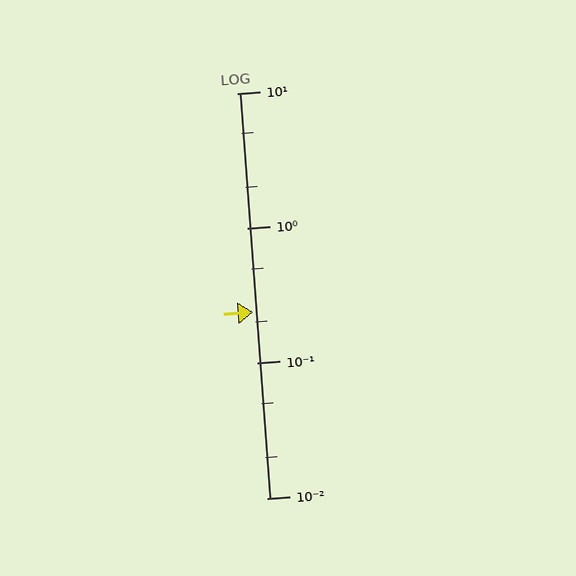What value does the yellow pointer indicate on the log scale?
The pointer indicates approximately 0.24.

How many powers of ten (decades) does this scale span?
The scale spans 3 decades, from 0.01 to 10.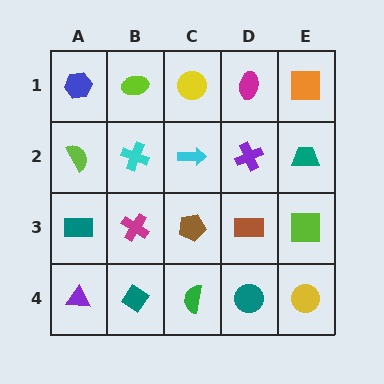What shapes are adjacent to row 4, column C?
A brown pentagon (row 3, column C), a teal diamond (row 4, column B), a teal circle (row 4, column D).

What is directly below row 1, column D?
A purple cross.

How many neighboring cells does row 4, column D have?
3.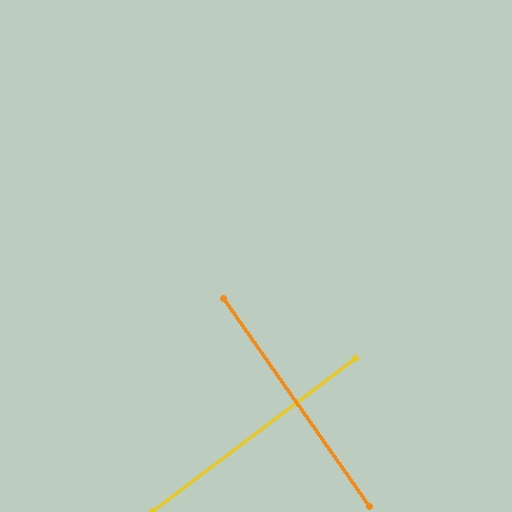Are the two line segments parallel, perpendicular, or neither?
Perpendicular — they meet at approximately 88°.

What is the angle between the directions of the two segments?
Approximately 88 degrees.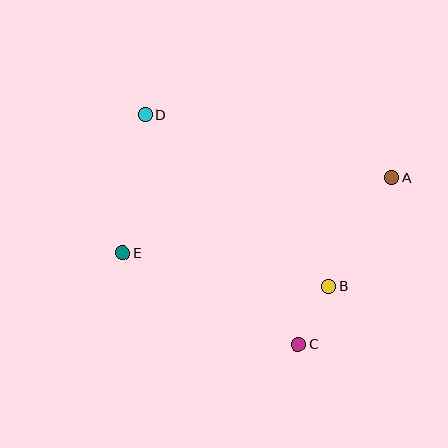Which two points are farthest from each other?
Points A and E are farthest from each other.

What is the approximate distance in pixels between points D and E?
The distance between D and E is approximately 140 pixels.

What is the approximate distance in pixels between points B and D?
The distance between B and D is approximately 251 pixels.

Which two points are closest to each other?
Points B and C are closest to each other.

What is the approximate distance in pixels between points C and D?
The distance between C and D is approximately 276 pixels.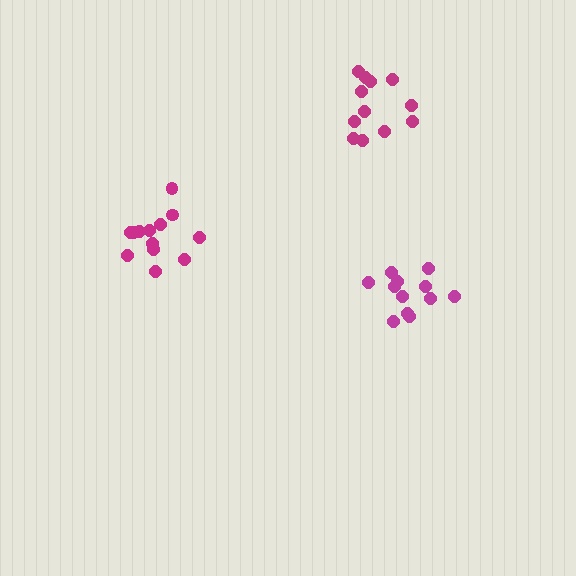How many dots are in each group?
Group 1: 12 dots, Group 2: 13 dots, Group 3: 12 dots (37 total).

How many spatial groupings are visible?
There are 3 spatial groupings.